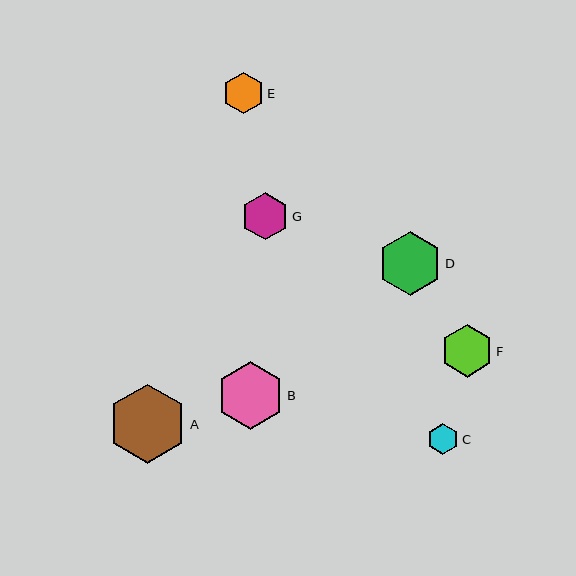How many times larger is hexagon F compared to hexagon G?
Hexagon F is approximately 1.1 times the size of hexagon G.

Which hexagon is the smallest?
Hexagon C is the smallest with a size of approximately 31 pixels.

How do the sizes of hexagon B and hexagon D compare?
Hexagon B and hexagon D are approximately the same size.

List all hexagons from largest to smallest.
From largest to smallest: A, B, D, F, G, E, C.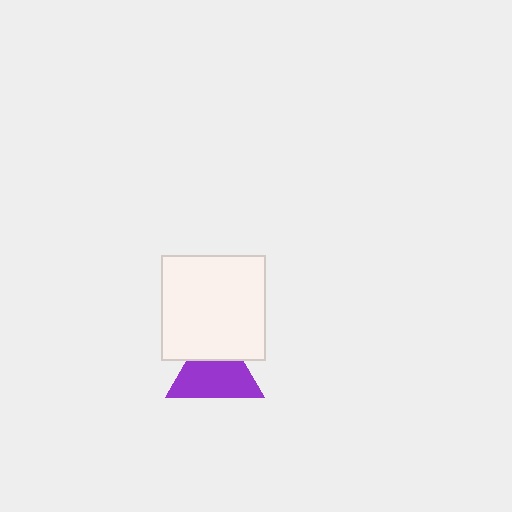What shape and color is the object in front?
The object in front is a white square.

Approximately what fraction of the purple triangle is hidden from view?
Roughly 34% of the purple triangle is hidden behind the white square.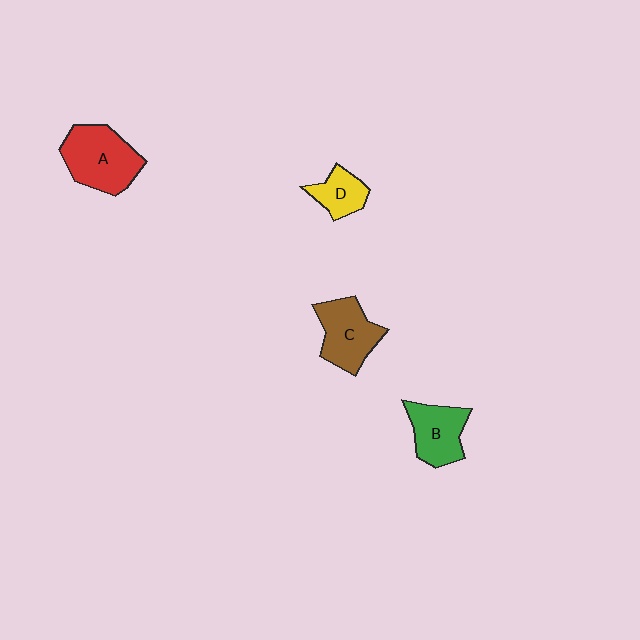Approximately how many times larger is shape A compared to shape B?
Approximately 1.3 times.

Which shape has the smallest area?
Shape D (yellow).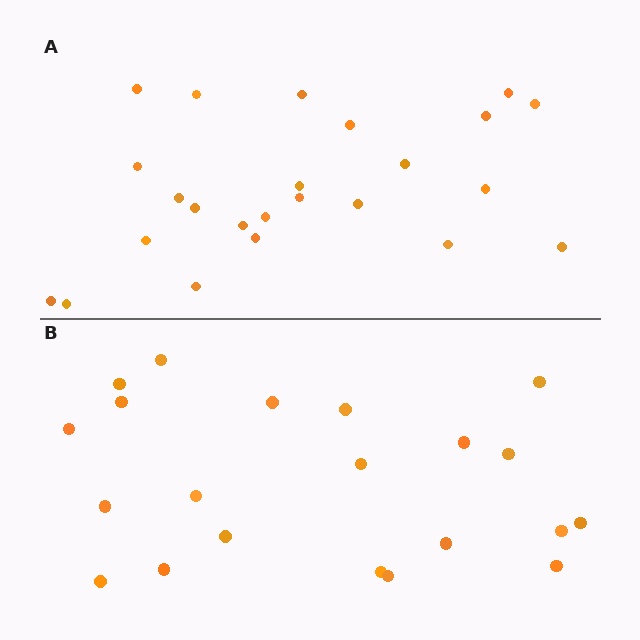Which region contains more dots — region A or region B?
Region A (the top region) has more dots.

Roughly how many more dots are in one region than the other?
Region A has just a few more — roughly 2 or 3 more dots than region B.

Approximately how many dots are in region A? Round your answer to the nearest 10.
About 20 dots. (The exact count is 24, which rounds to 20.)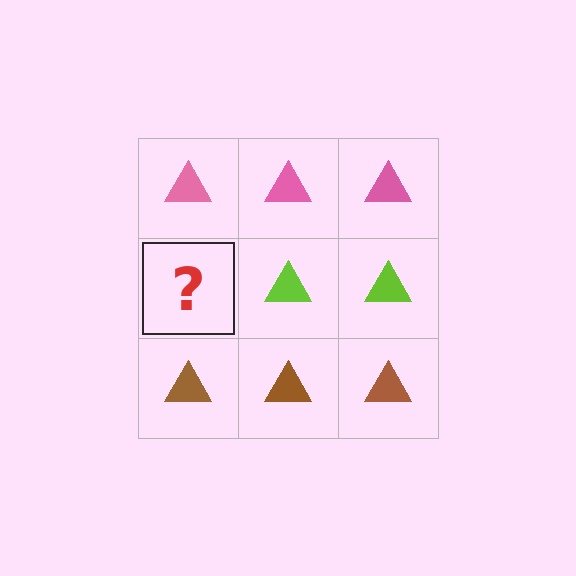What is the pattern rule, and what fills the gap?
The rule is that each row has a consistent color. The gap should be filled with a lime triangle.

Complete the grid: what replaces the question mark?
The question mark should be replaced with a lime triangle.